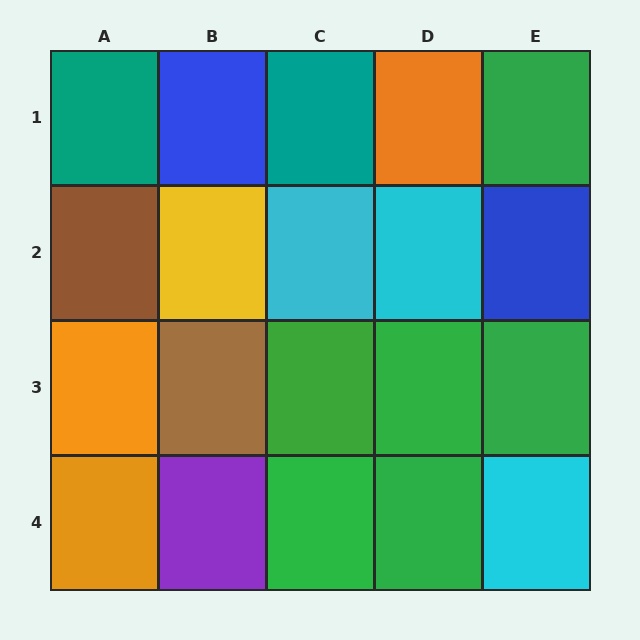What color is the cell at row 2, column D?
Cyan.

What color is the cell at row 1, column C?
Teal.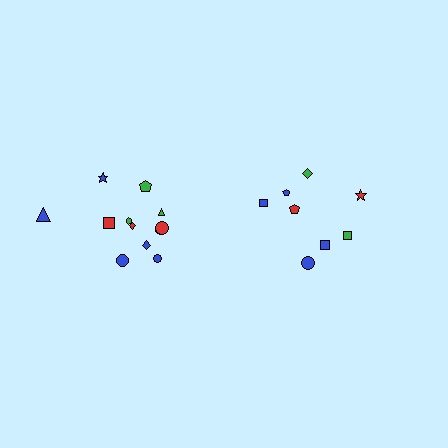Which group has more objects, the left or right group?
The left group.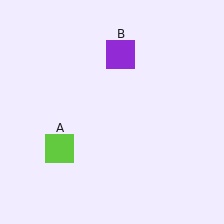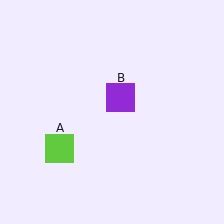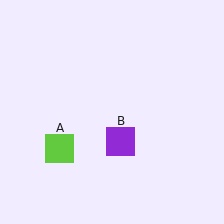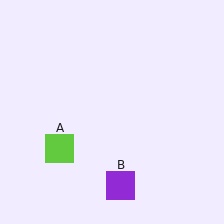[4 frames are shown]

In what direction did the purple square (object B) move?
The purple square (object B) moved down.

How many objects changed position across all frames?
1 object changed position: purple square (object B).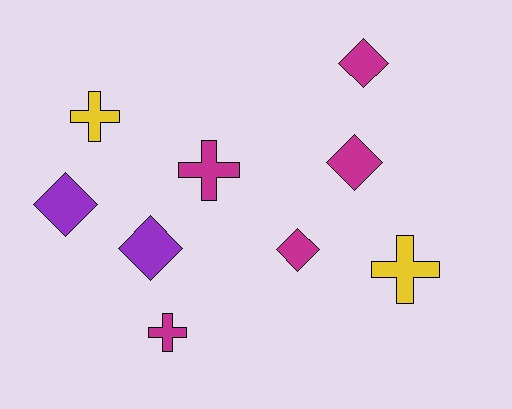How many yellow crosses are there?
There are 2 yellow crosses.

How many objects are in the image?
There are 9 objects.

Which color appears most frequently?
Magenta, with 5 objects.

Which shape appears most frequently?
Diamond, with 5 objects.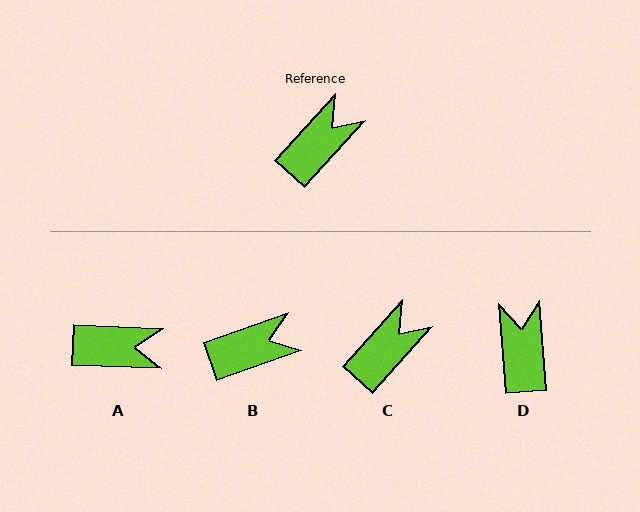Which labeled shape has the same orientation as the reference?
C.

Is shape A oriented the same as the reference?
No, it is off by about 50 degrees.